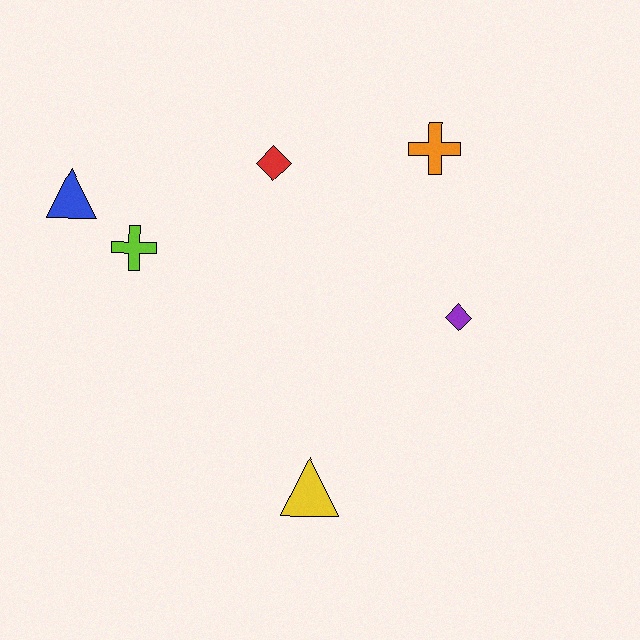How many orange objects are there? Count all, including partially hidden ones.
There is 1 orange object.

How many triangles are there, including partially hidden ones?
There are 2 triangles.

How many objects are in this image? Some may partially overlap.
There are 6 objects.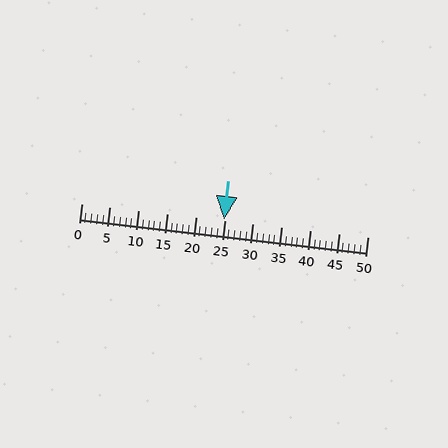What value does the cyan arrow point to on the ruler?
The cyan arrow points to approximately 25.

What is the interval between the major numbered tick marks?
The major tick marks are spaced 5 units apart.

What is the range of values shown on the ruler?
The ruler shows values from 0 to 50.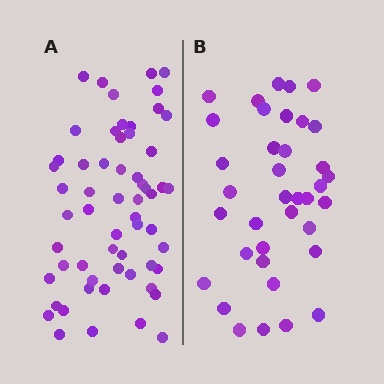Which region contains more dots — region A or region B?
Region A (the left region) has more dots.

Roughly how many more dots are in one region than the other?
Region A has approximately 20 more dots than region B.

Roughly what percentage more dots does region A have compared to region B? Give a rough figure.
About 60% more.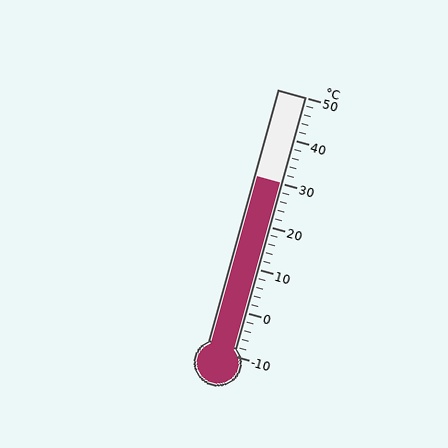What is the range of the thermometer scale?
The thermometer scale ranges from -10°C to 50°C.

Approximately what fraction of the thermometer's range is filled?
The thermometer is filled to approximately 65% of its range.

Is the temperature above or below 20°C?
The temperature is above 20°C.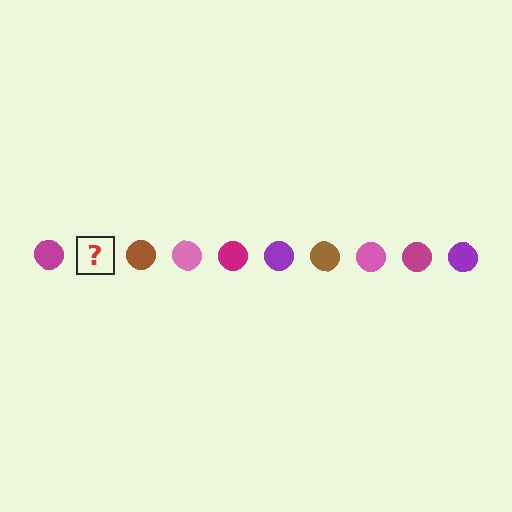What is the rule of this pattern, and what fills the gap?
The rule is that the pattern cycles through magenta, purple, brown, pink circles. The gap should be filled with a purple circle.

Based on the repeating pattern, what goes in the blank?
The blank should be a purple circle.